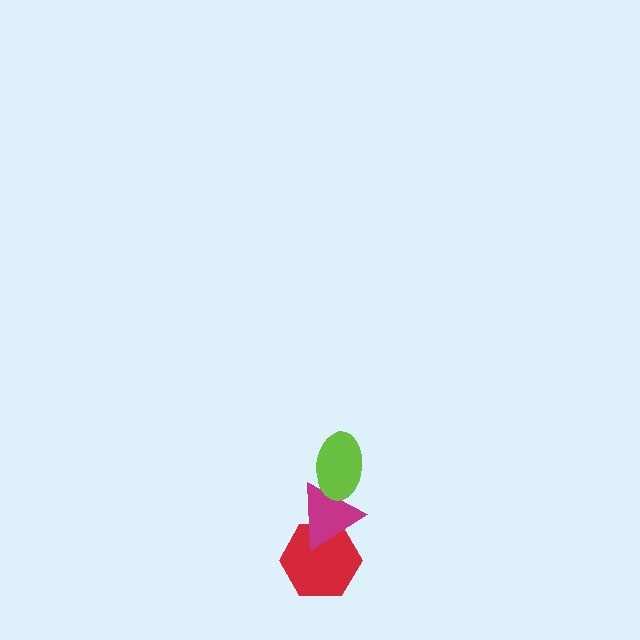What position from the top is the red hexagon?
The red hexagon is 3rd from the top.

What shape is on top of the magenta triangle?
The lime ellipse is on top of the magenta triangle.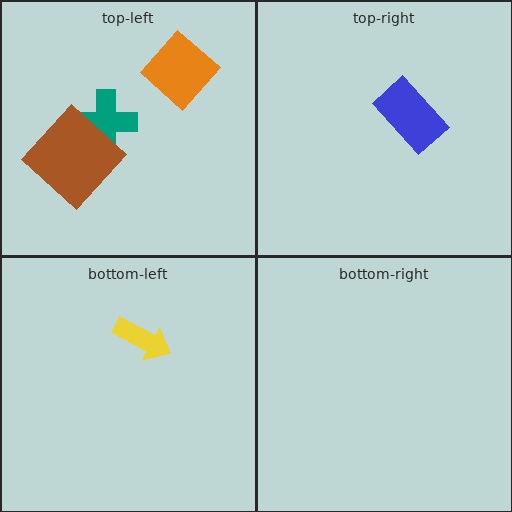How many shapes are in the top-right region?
1.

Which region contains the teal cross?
The top-left region.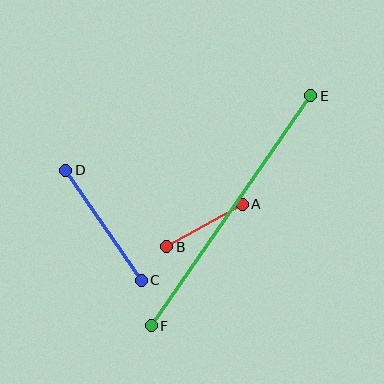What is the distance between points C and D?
The distance is approximately 134 pixels.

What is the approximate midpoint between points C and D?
The midpoint is at approximately (103, 225) pixels.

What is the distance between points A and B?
The distance is approximately 87 pixels.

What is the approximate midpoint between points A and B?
The midpoint is at approximately (204, 225) pixels.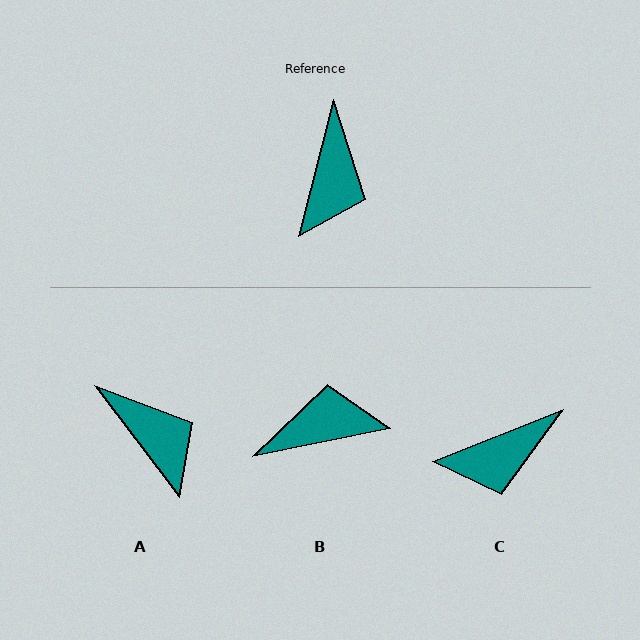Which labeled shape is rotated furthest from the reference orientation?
B, about 116 degrees away.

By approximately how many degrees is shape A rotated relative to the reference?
Approximately 51 degrees counter-clockwise.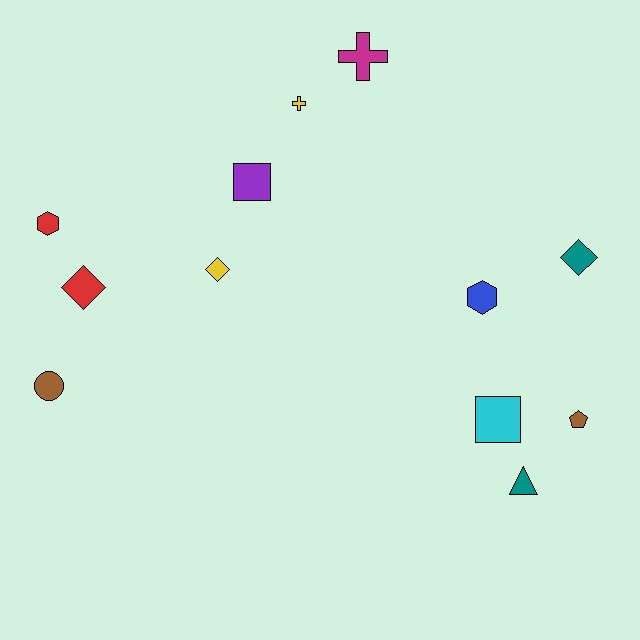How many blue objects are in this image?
There is 1 blue object.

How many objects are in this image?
There are 12 objects.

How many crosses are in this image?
There are 2 crosses.